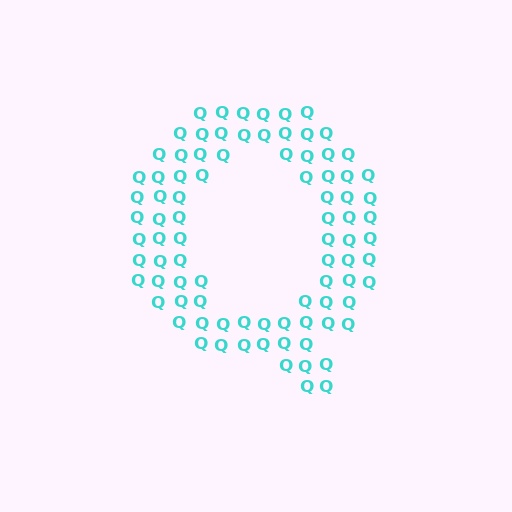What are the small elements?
The small elements are letter Q's.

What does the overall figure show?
The overall figure shows the letter Q.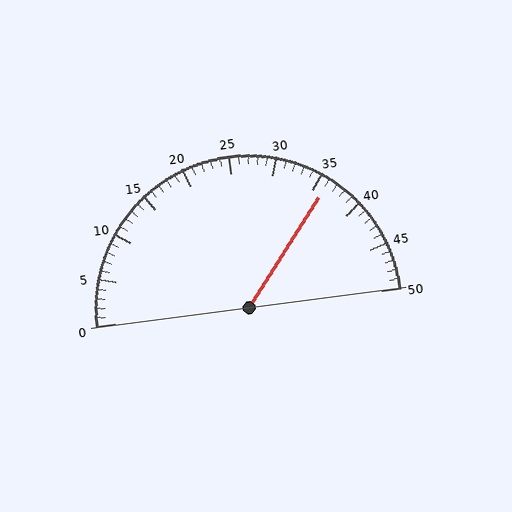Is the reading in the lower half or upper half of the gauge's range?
The reading is in the upper half of the range (0 to 50).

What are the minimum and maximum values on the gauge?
The gauge ranges from 0 to 50.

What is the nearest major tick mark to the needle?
The nearest major tick mark is 35.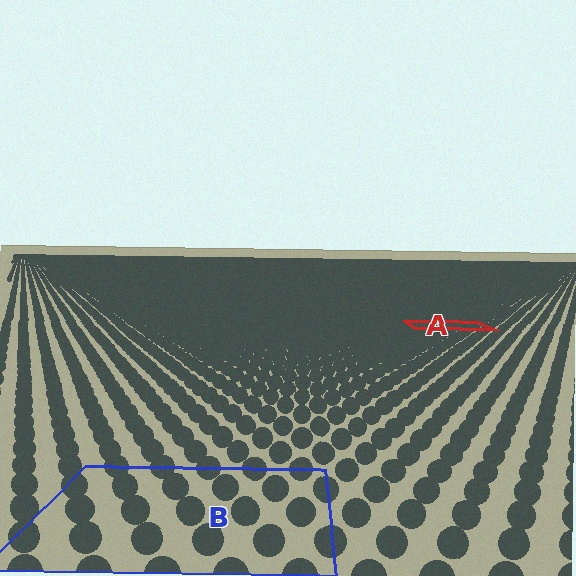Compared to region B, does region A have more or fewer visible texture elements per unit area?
Region A has more texture elements per unit area — they are packed more densely because it is farther away.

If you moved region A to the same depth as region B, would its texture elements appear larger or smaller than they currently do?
They would appear larger. At a closer depth, the same texture elements are projected at a bigger on-screen size.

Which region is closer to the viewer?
Region B is closer. The texture elements there are larger and more spread out.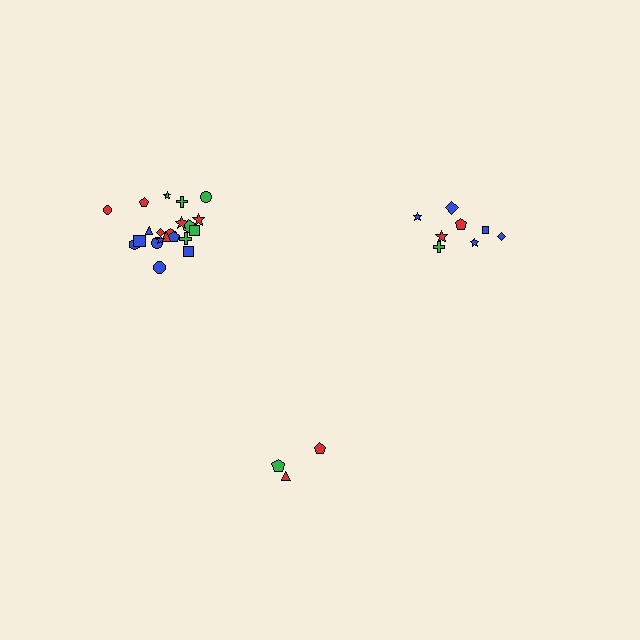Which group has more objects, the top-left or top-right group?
The top-left group.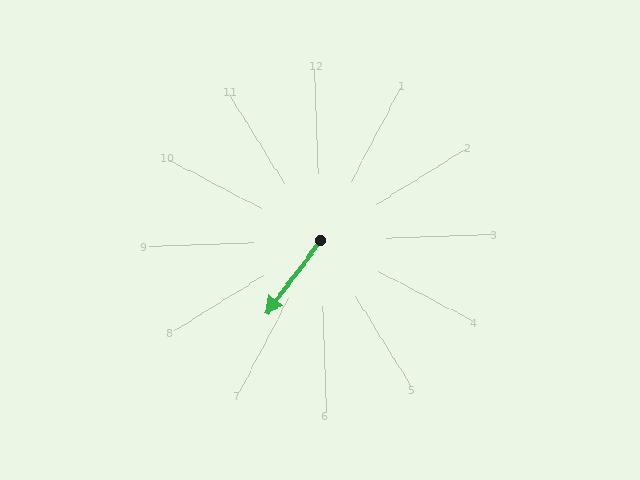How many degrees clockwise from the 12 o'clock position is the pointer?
Approximately 218 degrees.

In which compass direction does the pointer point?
Southwest.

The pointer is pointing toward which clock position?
Roughly 7 o'clock.